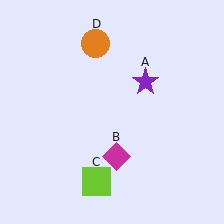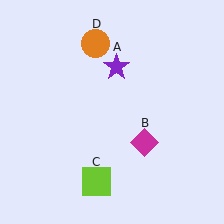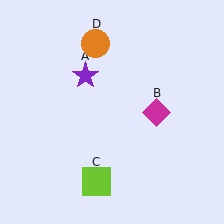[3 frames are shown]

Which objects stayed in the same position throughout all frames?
Lime square (object C) and orange circle (object D) remained stationary.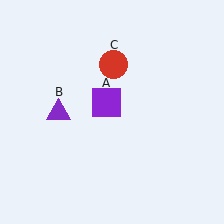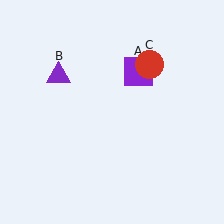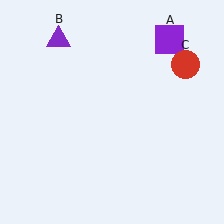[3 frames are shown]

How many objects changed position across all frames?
3 objects changed position: purple square (object A), purple triangle (object B), red circle (object C).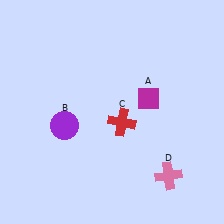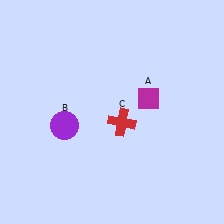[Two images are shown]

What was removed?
The pink cross (D) was removed in Image 2.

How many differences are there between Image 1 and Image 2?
There is 1 difference between the two images.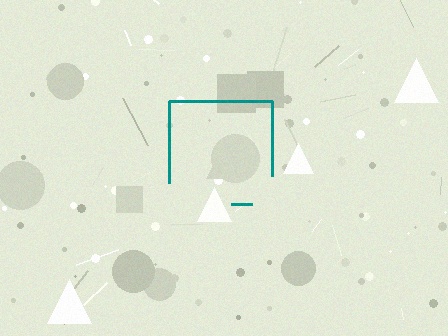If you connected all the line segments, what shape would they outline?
They would outline a square.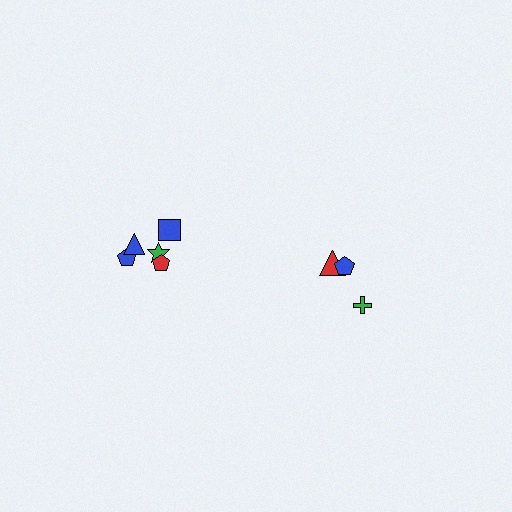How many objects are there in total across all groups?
There are 8 objects.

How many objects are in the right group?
There are 3 objects.